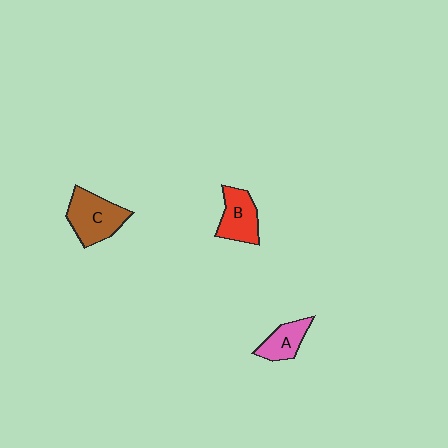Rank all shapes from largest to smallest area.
From largest to smallest: C (brown), B (red), A (pink).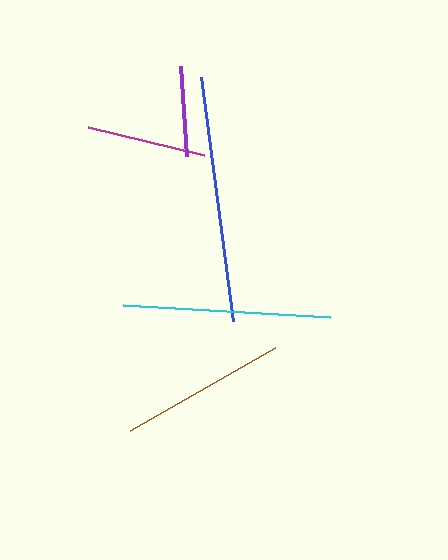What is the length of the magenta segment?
The magenta segment is approximately 119 pixels long.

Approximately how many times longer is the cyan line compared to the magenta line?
The cyan line is approximately 1.7 times the length of the magenta line.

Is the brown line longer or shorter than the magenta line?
The brown line is longer than the magenta line.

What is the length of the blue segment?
The blue segment is approximately 246 pixels long.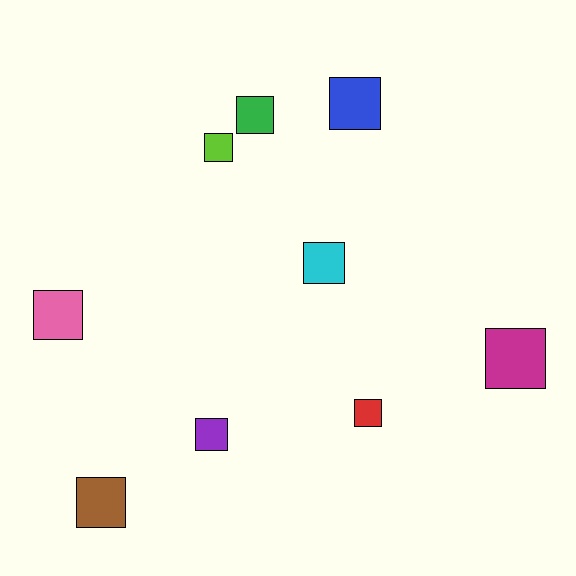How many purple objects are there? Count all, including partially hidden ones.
There is 1 purple object.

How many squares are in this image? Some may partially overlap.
There are 9 squares.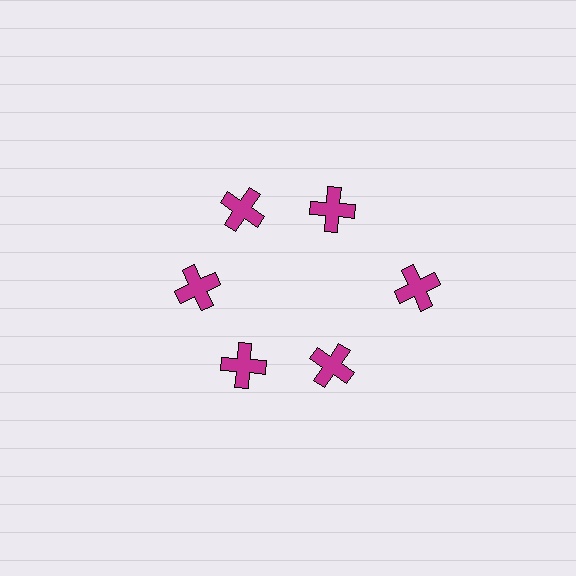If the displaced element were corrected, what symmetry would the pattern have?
It would have 6-fold rotational symmetry — the pattern would map onto itself every 60 degrees.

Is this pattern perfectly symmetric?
No. The 6 magenta crosses are arranged in a ring, but one element near the 3 o'clock position is pushed outward from the center, breaking the 6-fold rotational symmetry.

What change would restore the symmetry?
The symmetry would be restored by moving it inward, back onto the ring so that all 6 crosses sit at equal angles and equal distance from the center.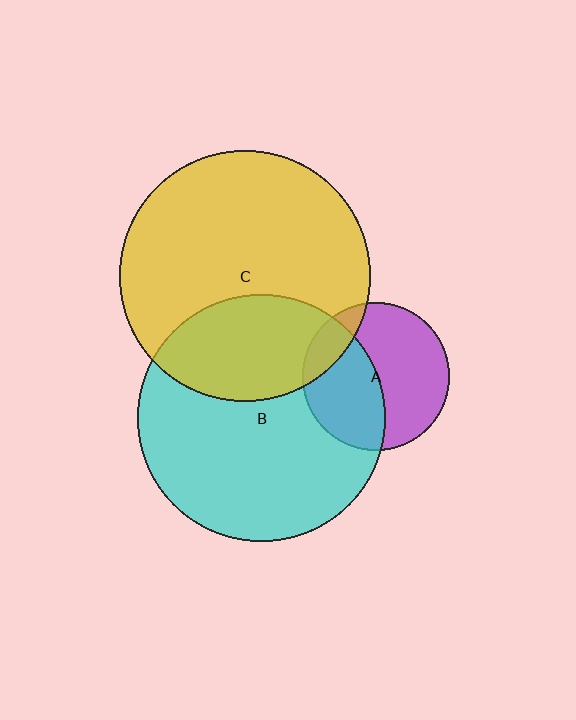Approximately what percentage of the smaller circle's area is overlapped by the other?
Approximately 15%.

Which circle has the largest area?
Circle C (yellow).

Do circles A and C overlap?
Yes.